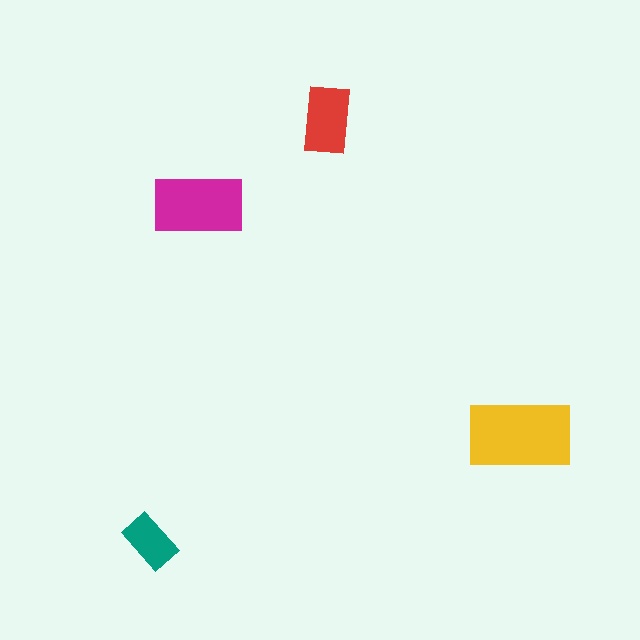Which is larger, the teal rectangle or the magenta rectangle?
The magenta one.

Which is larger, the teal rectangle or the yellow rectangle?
The yellow one.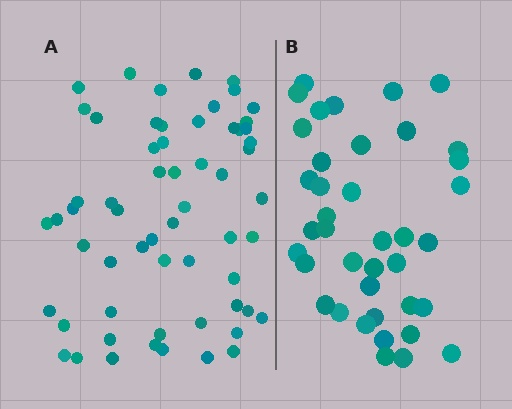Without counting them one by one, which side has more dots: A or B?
Region A (the left region) has more dots.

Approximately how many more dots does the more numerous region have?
Region A has approximately 20 more dots than region B.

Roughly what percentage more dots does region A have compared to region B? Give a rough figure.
About 55% more.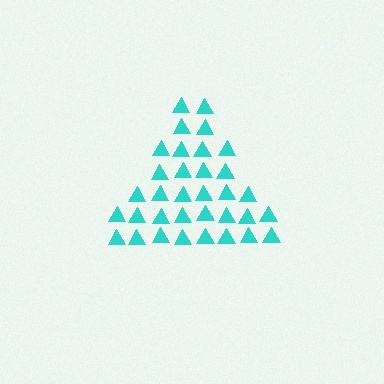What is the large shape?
The large shape is a triangle.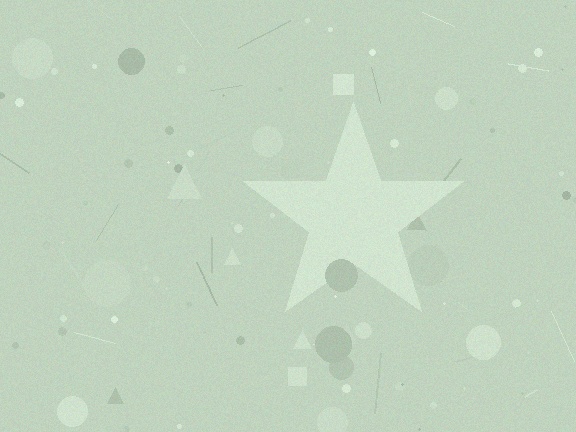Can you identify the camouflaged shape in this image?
The camouflaged shape is a star.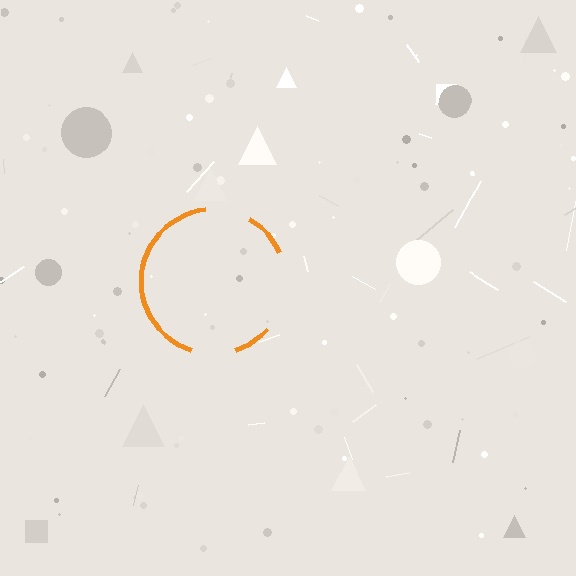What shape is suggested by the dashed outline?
The dashed outline suggests a circle.